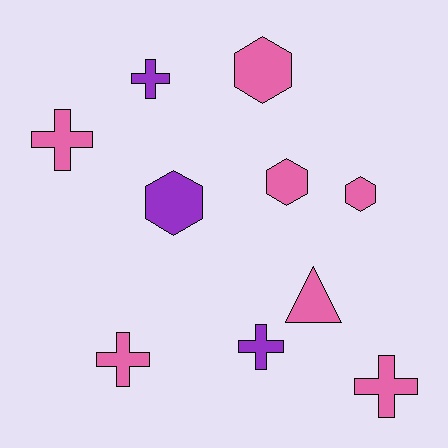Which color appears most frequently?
Pink, with 7 objects.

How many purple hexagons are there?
There is 1 purple hexagon.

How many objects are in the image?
There are 10 objects.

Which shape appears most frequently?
Cross, with 5 objects.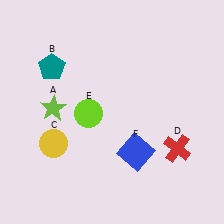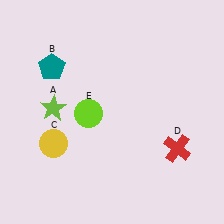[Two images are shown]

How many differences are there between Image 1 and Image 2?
There is 1 difference between the two images.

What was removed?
The blue square (F) was removed in Image 2.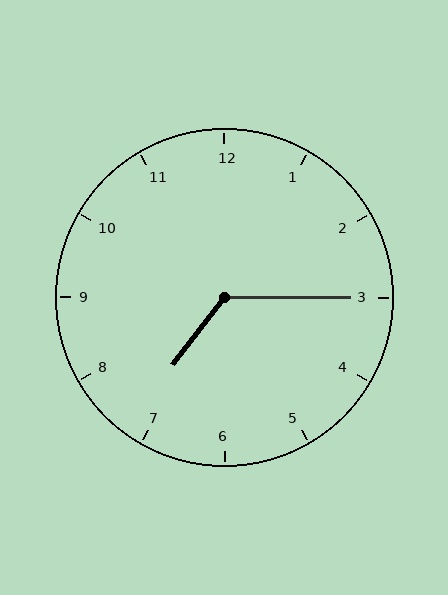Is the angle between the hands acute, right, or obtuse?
It is obtuse.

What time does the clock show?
7:15.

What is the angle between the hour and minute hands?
Approximately 128 degrees.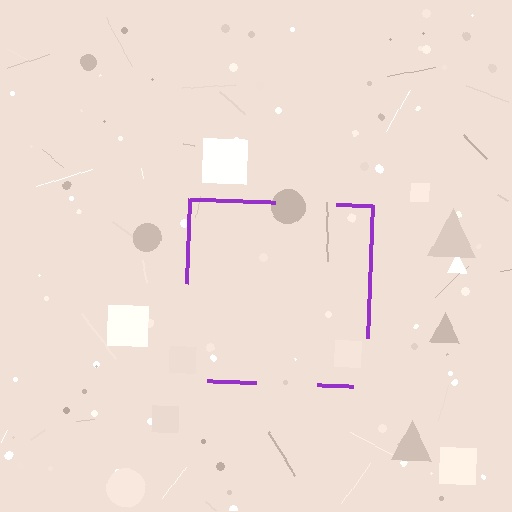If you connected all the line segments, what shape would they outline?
They would outline a square.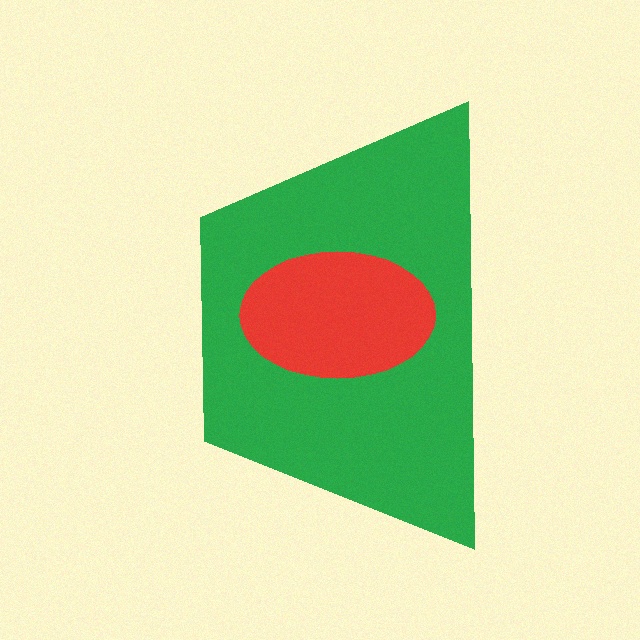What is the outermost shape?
The green trapezoid.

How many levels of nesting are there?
2.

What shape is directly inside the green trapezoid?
The red ellipse.